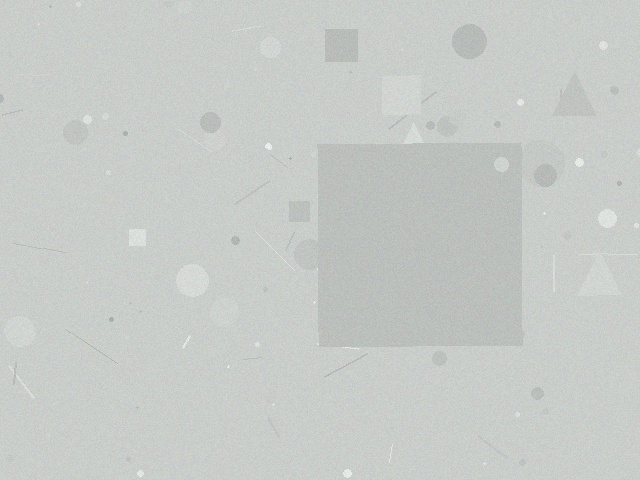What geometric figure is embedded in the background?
A square is embedded in the background.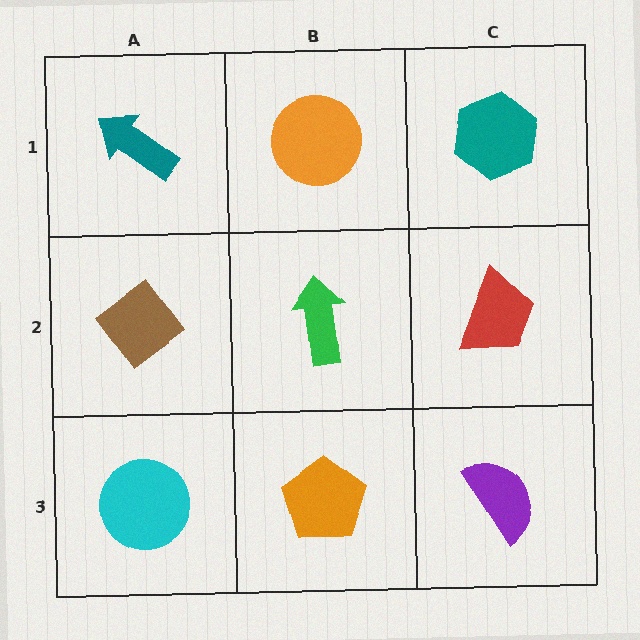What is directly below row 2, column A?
A cyan circle.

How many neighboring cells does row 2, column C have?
3.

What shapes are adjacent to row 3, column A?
A brown diamond (row 2, column A), an orange pentagon (row 3, column B).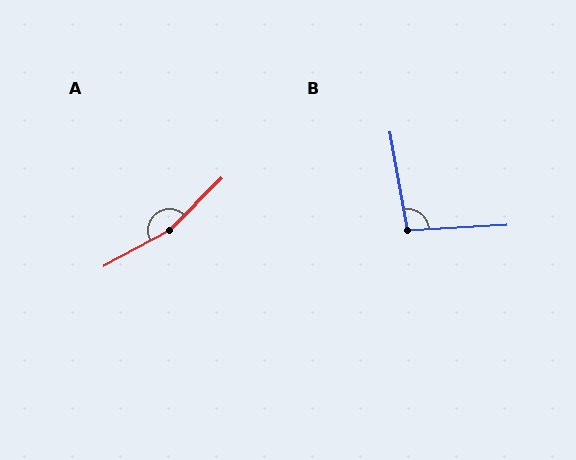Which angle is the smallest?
B, at approximately 97 degrees.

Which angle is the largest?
A, at approximately 163 degrees.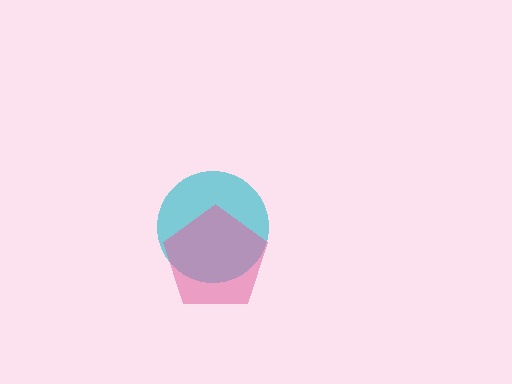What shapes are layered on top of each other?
The layered shapes are: a cyan circle, a pink pentagon.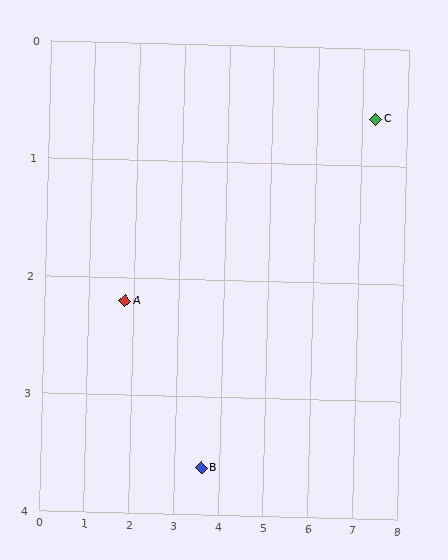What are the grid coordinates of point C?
Point C is at approximately (7.3, 0.6).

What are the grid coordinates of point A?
Point A is at approximately (1.8, 2.2).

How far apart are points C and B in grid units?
Points C and B are about 4.8 grid units apart.